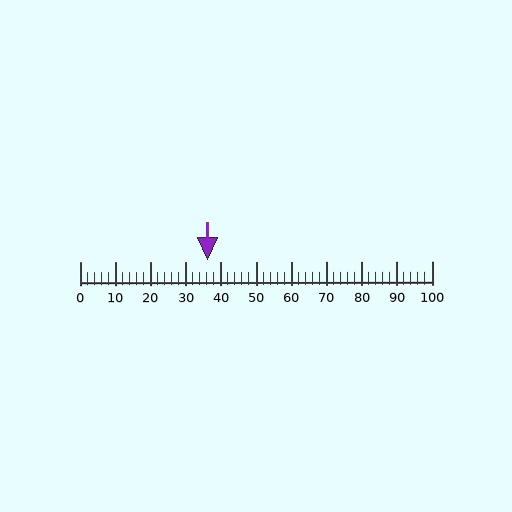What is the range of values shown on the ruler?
The ruler shows values from 0 to 100.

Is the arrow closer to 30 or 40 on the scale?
The arrow is closer to 40.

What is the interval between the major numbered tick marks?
The major tick marks are spaced 10 units apart.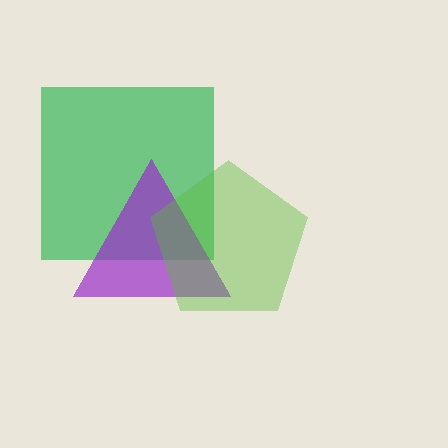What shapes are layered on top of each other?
The layered shapes are: a green square, a purple triangle, a lime pentagon.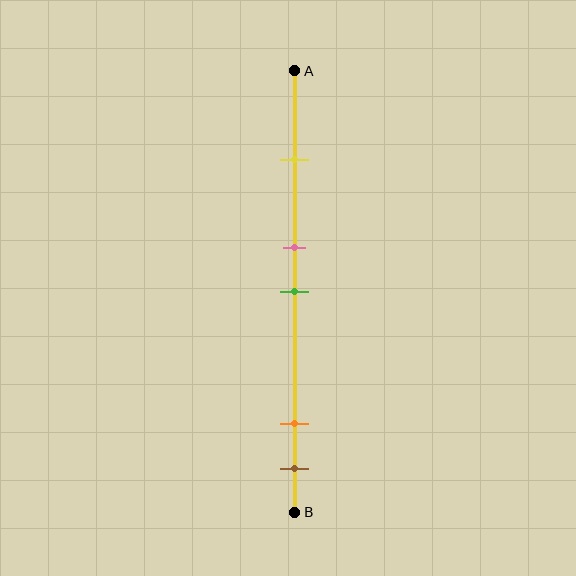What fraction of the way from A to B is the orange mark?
The orange mark is approximately 80% (0.8) of the way from A to B.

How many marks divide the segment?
There are 5 marks dividing the segment.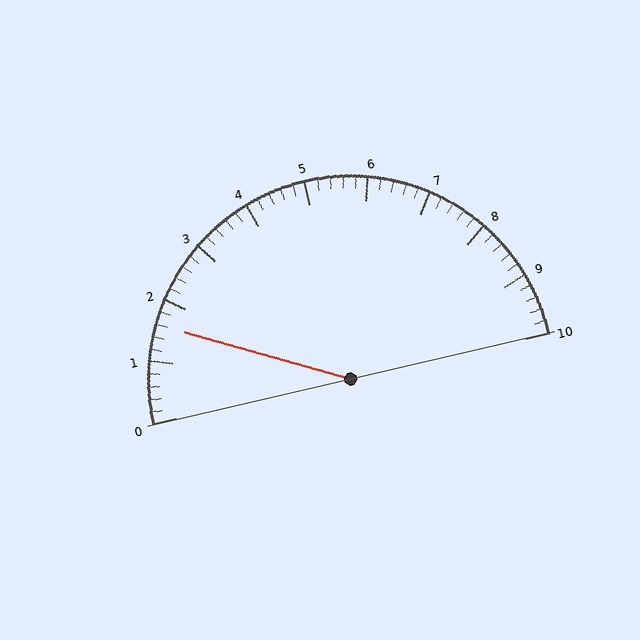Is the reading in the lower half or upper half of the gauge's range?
The reading is in the lower half of the range (0 to 10).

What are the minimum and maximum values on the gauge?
The gauge ranges from 0 to 10.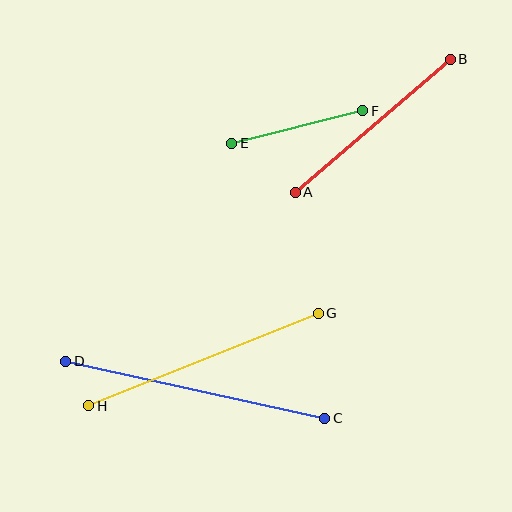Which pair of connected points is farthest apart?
Points C and D are farthest apart.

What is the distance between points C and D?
The distance is approximately 265 pixels.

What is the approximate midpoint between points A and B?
The midpoint is at approximately (373, 126) pixels.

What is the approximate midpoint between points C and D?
The midpoint is at approximately (195, 390) pixels.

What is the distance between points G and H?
The distance is approximately 247 pixels.